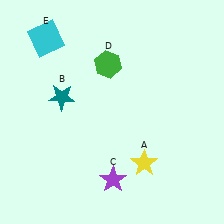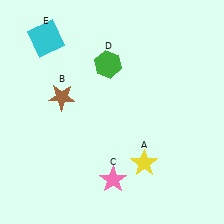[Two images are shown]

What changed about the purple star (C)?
In Image 1, C is purple. In Image 2, it changed to pink.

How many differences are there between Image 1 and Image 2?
There are 2 differences between the two images.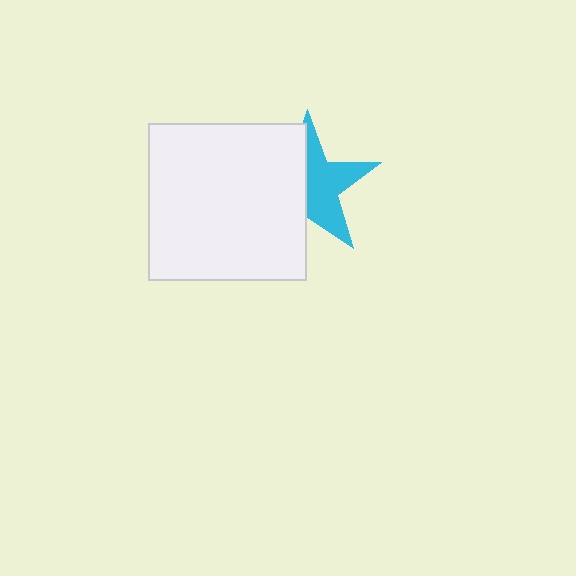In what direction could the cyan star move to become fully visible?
The cyan star could move right. That would shift it out from behind the white square entirely.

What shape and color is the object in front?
The object in front is a white square.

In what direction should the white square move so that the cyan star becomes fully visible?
The white square should move left. That is the shortest direction to clear the overlap and leave the cyan star fully visible.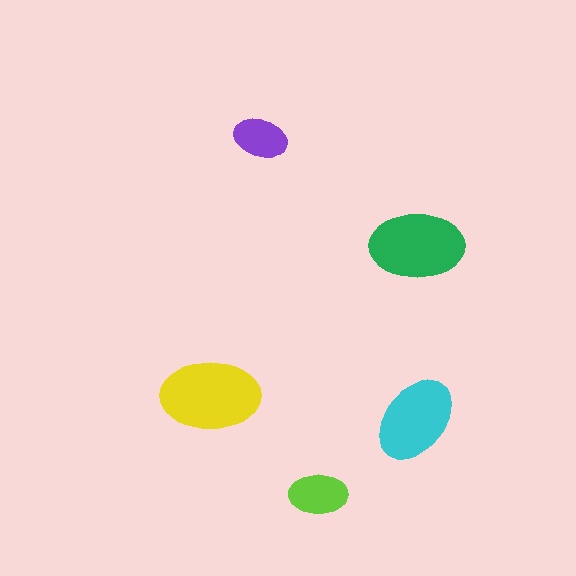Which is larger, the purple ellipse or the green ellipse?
The green one.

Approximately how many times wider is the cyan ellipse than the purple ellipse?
About 1.5 times wider.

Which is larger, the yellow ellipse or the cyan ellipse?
The yellow one.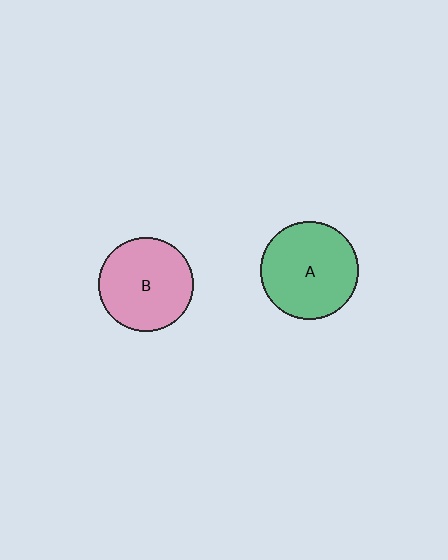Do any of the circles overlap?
No, none of the circles overlap.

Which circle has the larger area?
Circle A (green).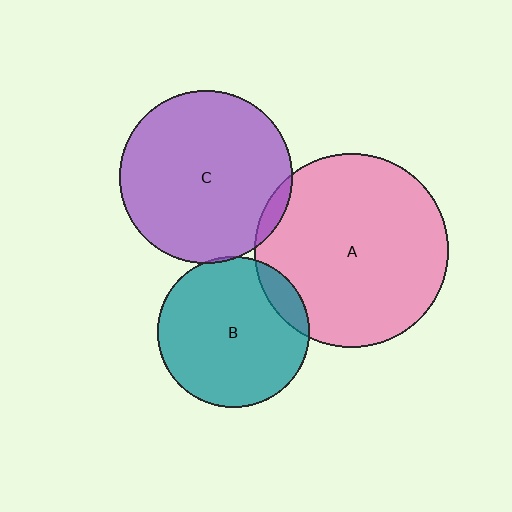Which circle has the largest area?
Circle A (pink).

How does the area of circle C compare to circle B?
Approximately 1.3 times.